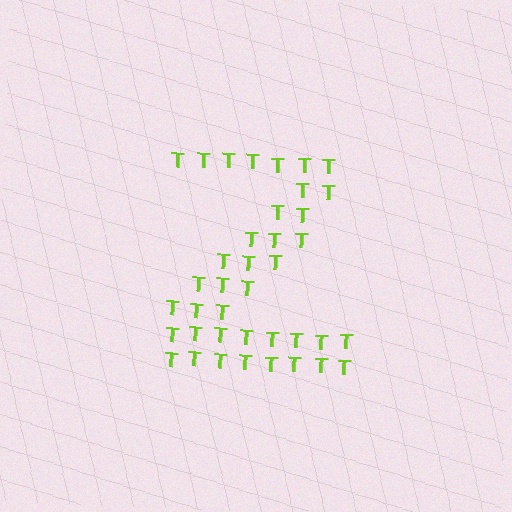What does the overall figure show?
The overall figure shows the letter Z.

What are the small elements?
The small elements are letter T's.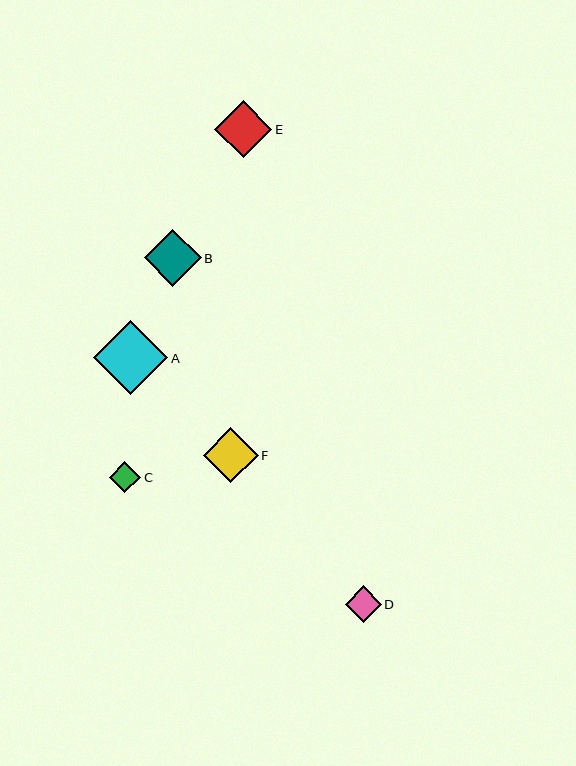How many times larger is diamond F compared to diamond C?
Diamond F is approximately 1.7 times the size of diamond C.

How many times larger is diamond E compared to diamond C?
Diamond E is approximately 1.8 times the size of diamond C.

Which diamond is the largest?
Diamond A is the largest with a size of approximately 74 pixels.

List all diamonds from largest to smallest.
From largest to smallest: A, E, B, F, D, C.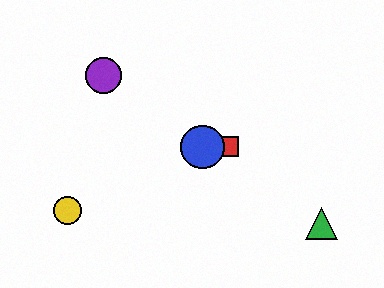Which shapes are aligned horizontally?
The red square, the blue circle are aligned horizontally.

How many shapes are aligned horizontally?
2 shapes (the red square, the blue circle) are aligned horizontally.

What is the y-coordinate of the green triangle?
The green triangle is at y≈224.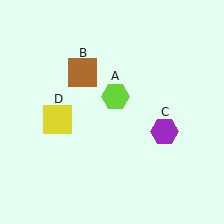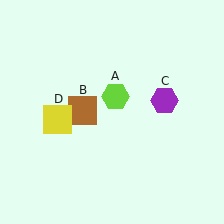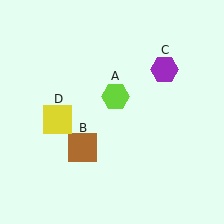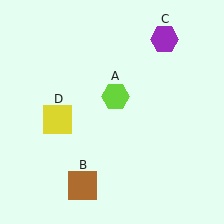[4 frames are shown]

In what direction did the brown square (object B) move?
The brown square (object B) moved down.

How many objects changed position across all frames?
2 objects changed position: brown square (object B), purple hexagon (object C).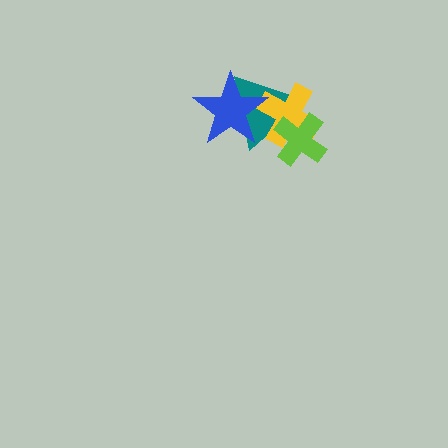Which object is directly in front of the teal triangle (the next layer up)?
The yellow cross is directly in front of the teal triangle.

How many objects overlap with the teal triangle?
3 objects overlap with the teal triangle.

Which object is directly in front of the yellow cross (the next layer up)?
The blue star is directly in front of the yellow cross.